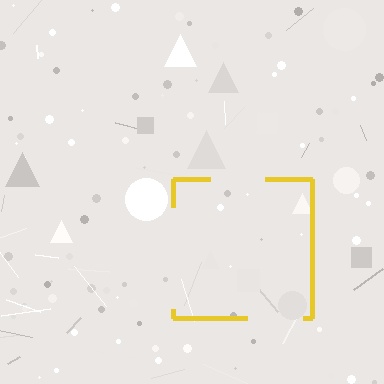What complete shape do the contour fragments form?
The contour fragments form a square.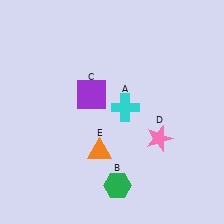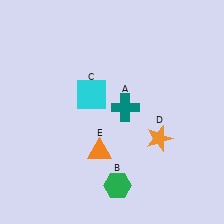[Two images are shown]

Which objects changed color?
A changed from cyan to teal. C changed from purple to cyan. D changed from pink to orange.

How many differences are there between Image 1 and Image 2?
There are 3 differences between the two images.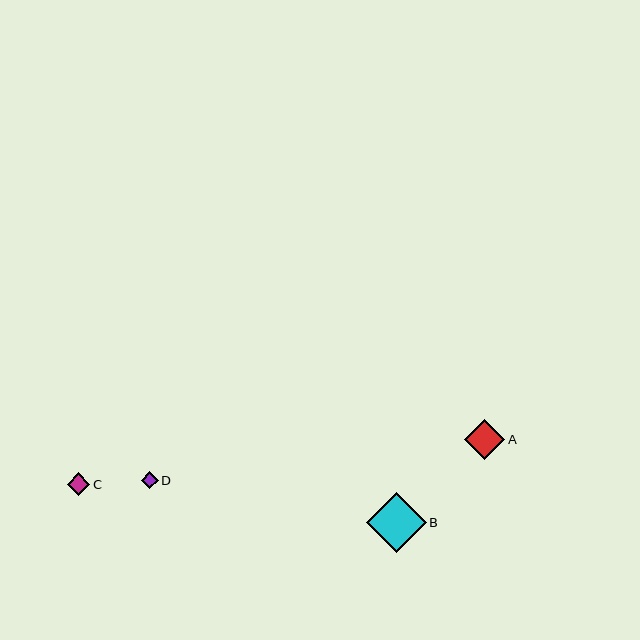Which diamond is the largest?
Diamond B is the largest with a size of approximately 60 pixels.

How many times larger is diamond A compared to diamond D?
Diamond A is approximately 2.3 times the size of diamond D.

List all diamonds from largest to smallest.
From largest to smallest: B, A, C, D.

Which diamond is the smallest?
Diamond D is the smallest with a size of approximately 17 pixels.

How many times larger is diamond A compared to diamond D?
Diamond A is approximately 2.3 times the size of diamond D.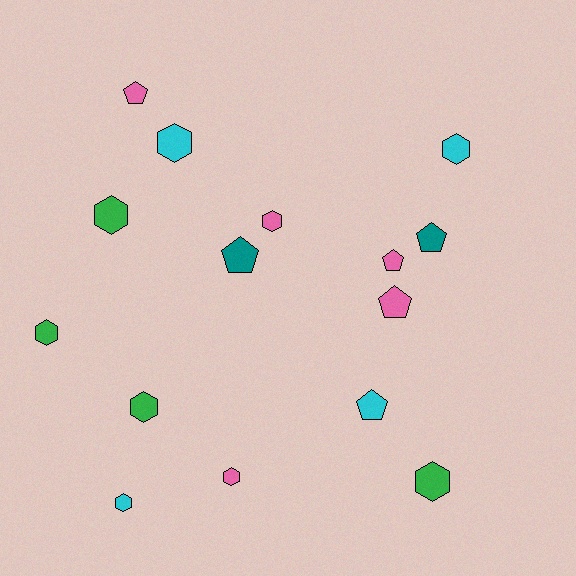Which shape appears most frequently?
Hexagon, with 9 objects.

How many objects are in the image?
There are 15 objects.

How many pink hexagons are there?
There are 2 pink hexagons.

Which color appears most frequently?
Pink, with 5 objects.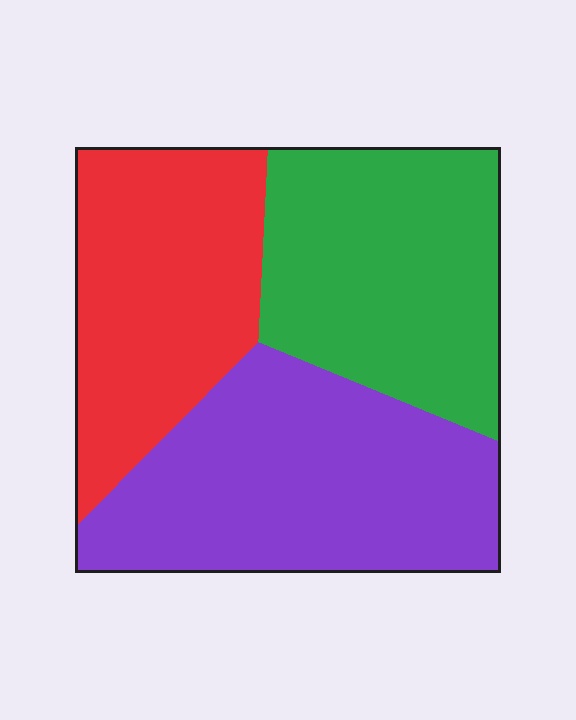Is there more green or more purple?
Purple.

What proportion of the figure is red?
Red covers around 30% of the figure.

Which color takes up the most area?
Purple, at roughly 40%.